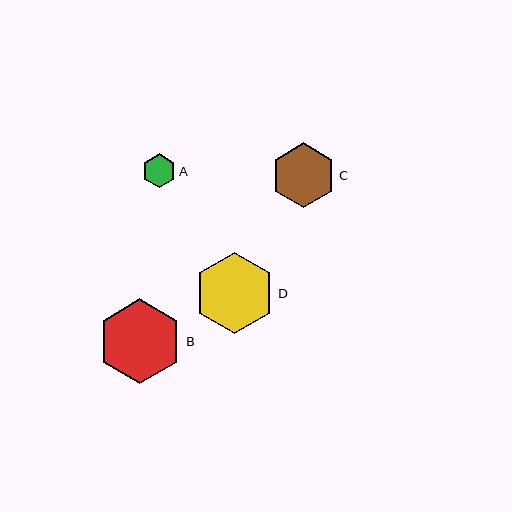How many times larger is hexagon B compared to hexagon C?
Hexagon B is approximately 1.3 times the size of hexagon C.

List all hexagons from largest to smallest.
From largest to smallest: B, D, C, A.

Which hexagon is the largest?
Hexagon B is the largest with a size of approximately 85 pixels.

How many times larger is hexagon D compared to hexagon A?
Hexagon D is approximately 2.4 times the size of hexagon A.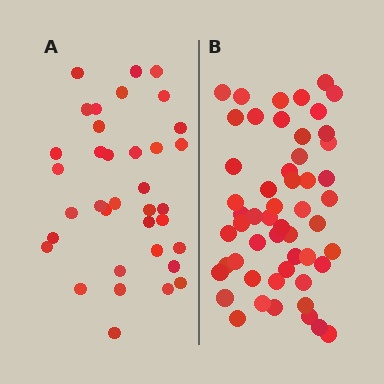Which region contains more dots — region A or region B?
Region B (the right region) has more dots.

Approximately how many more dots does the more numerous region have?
Region B has approximately 15 more dots than region A.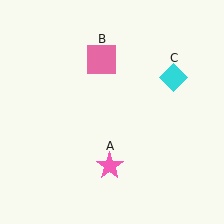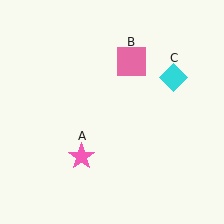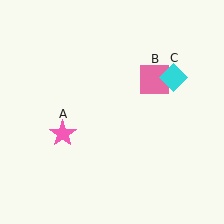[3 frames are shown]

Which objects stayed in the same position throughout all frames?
Cyan diamond (object C) remained stationary.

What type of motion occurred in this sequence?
The pink star (object A), pink square (object B) rotated clockwise around the center of the scene.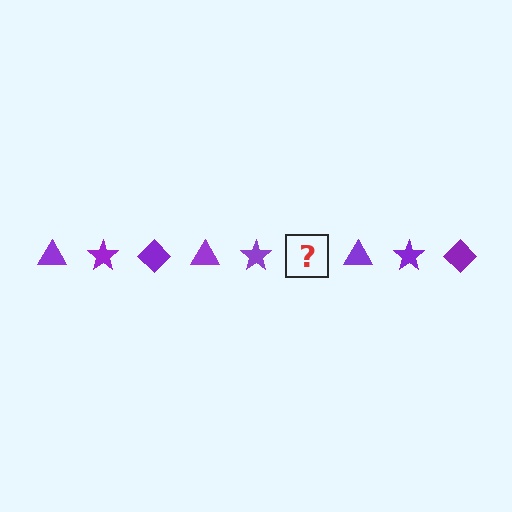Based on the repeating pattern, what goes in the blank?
The blank should be a purple diamond.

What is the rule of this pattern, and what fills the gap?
The rule is that the pattern cycles through triangle, star, diamond shapes in purple. The gap should be filled with a purple diamond.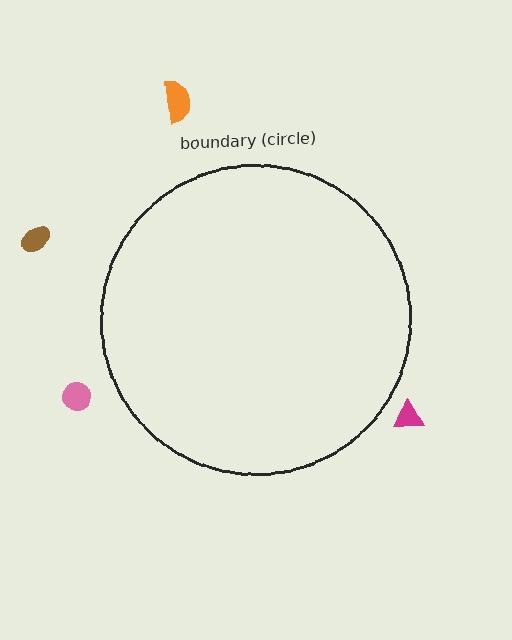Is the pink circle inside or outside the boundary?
Outside.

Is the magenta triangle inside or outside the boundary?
Outside.